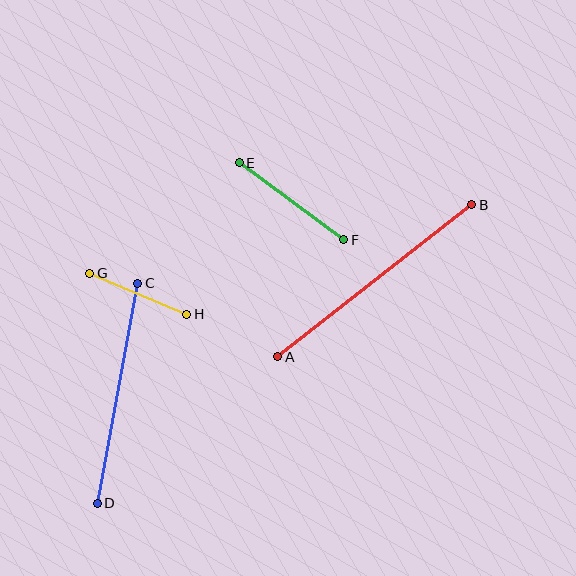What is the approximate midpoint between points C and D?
The midpoint is at approximately (118, 393) pixels.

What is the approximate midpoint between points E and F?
The midpoint is at approximately (292, 201) pixels.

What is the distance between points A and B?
The distance is approximately 247 pixels.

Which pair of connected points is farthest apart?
Points A and B are farthest apart.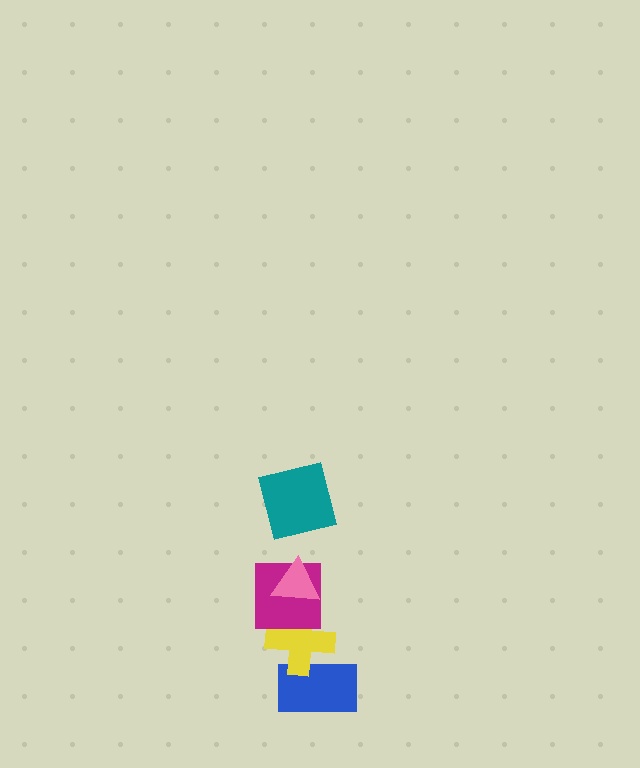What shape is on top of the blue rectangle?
The yellow cross is on top of the blue rectangle.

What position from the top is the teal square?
The teal square is 1st from the top.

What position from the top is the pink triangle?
The pink triangle is 2nd from the top.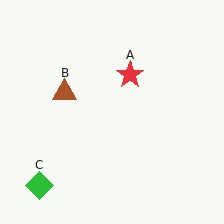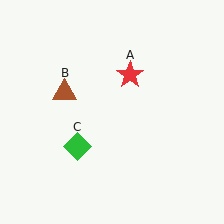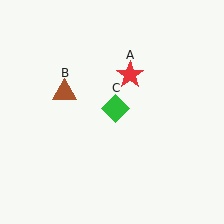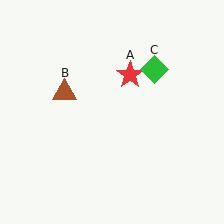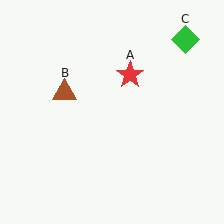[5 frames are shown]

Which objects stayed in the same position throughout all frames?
Red star (object A) and brown triangle (object B) remained stationary.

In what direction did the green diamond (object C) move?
The green diamond (object C) moved up and to the right.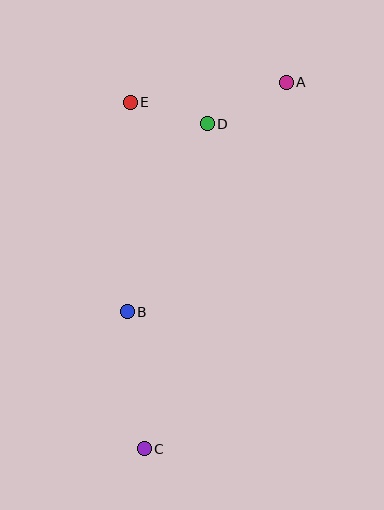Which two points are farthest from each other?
Points A and C are farthest from each other.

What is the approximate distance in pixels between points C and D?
The distance between C and D is approximately 331 pixels.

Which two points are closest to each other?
Points D and E are closest to each other.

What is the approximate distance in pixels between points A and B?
The distance between A and B is approximately 279 pixels.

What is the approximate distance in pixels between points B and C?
The distance between B and C is approximately 138 pixels.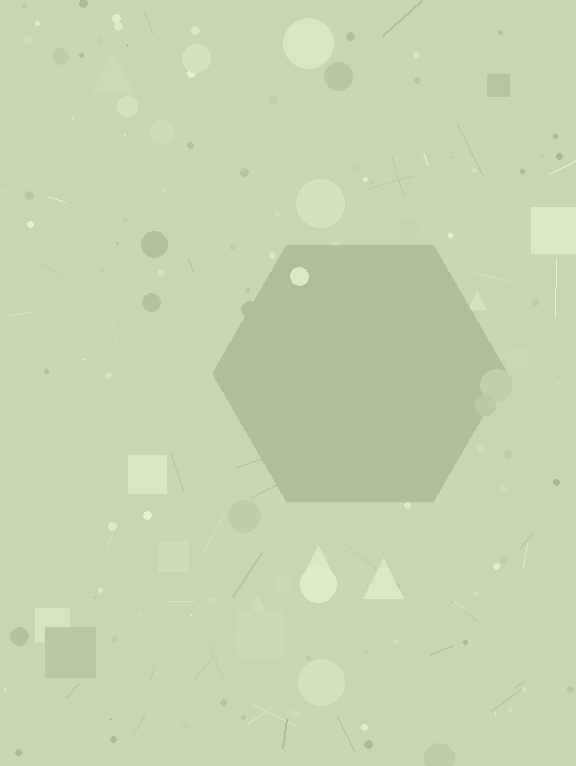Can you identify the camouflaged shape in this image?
The camouflaged shape is a hexagon.